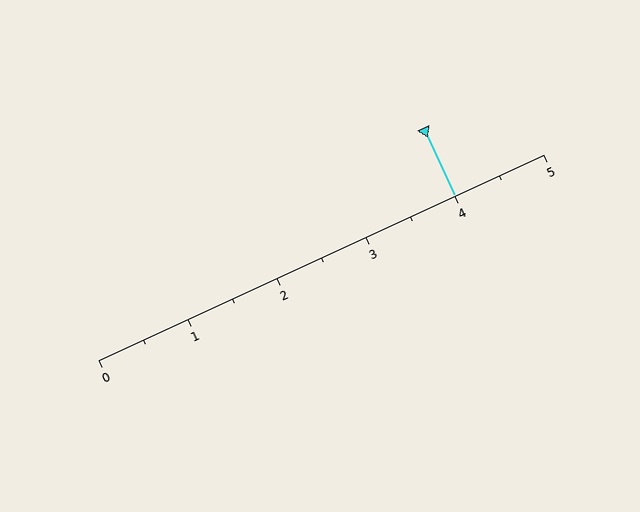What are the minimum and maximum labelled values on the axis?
The axis runs from 0 to 5.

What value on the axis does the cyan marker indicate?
The marker indicates approximately 4.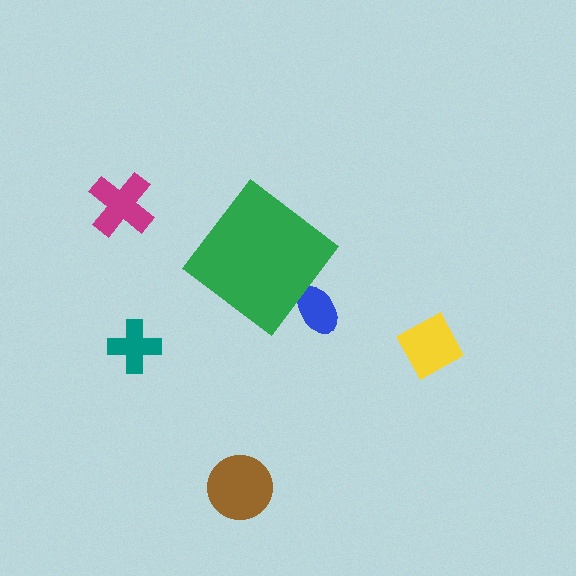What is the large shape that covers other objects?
A green diamond.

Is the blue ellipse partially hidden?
Yes, the blue ellipse is partially hidden behind the green diamond.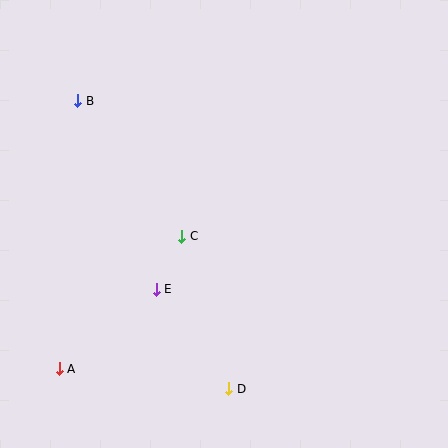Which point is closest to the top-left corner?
Point B is closest to the top-left corner.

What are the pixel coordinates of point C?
Point C is at (182, 236).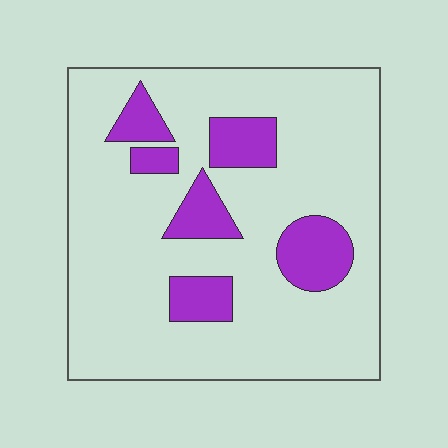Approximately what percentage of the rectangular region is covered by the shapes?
Approximately 20%.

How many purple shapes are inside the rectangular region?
6.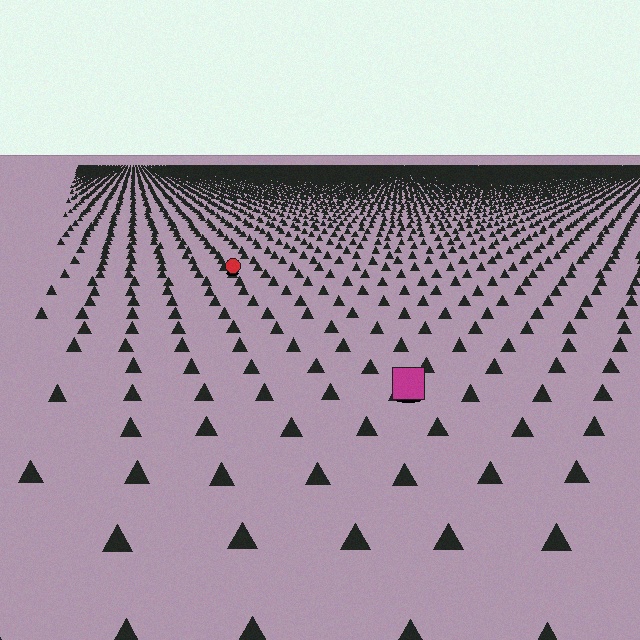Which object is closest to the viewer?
The magenta square is closest. The texture marks near it are larger and more spread out.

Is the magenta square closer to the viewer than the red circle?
Yes. The magenta square is closer — you can tell from the texture gradient: the ground texture is coarser near it.